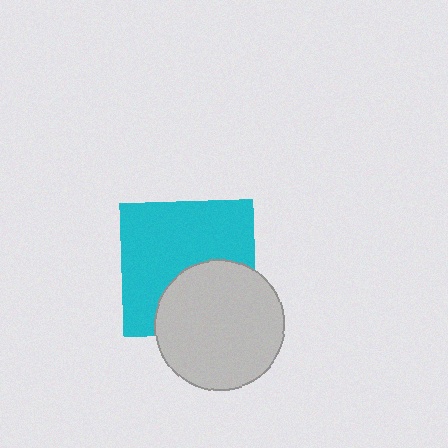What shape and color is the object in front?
The object in front is a light gray circle.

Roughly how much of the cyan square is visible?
About half of it is visible (roughly 63%).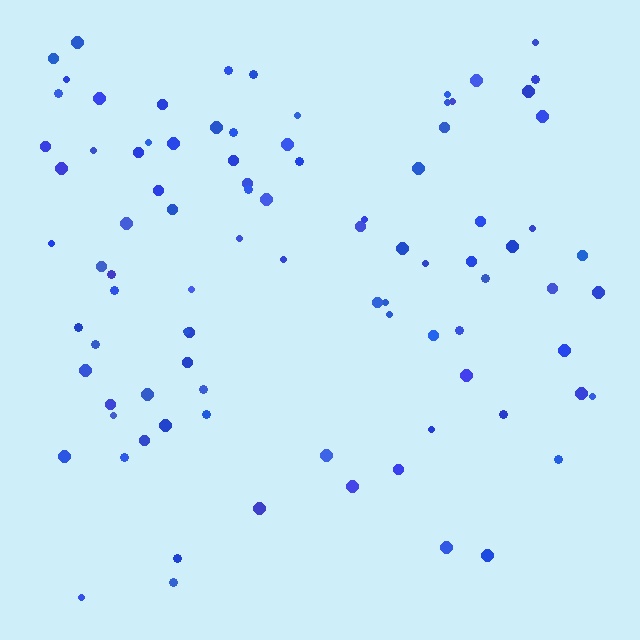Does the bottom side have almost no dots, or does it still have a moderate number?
Still a moderate number, just noticeably fewer than the top.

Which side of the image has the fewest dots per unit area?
The bottom.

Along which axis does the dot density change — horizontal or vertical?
Vertical.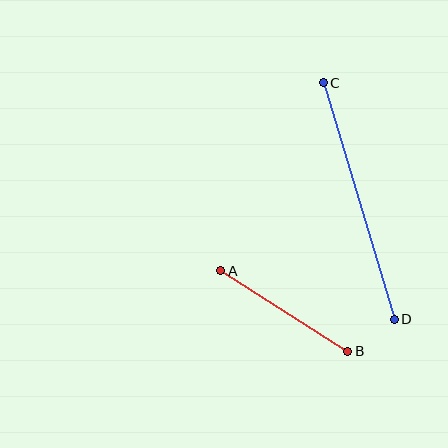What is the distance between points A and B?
The distance is approximately 151 pixels.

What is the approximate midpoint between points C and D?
The midpoint is at approximately (359, 201) pixels.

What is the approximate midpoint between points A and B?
The midpoint is at approximately (284, 311) pixels.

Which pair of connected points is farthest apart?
Points C and D are farthest apart.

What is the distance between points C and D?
The distance is approximately 247 pixels.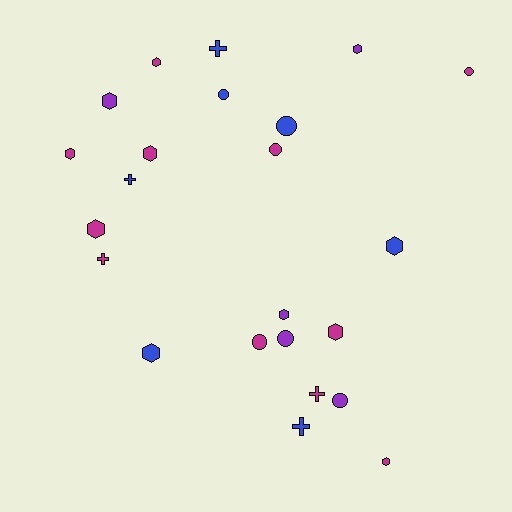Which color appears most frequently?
Magenta, with 11 objects.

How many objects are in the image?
There are 23 objects.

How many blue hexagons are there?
There are 2 blue hexagons.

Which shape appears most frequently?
Hexagon, with 11 objects.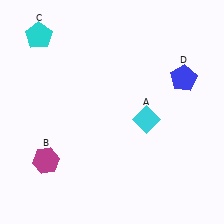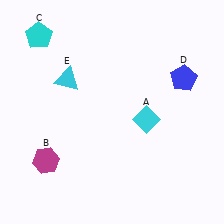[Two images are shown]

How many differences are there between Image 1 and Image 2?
There is 1 difference between the two images.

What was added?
A cyan triangle (E) was added in Image 2.